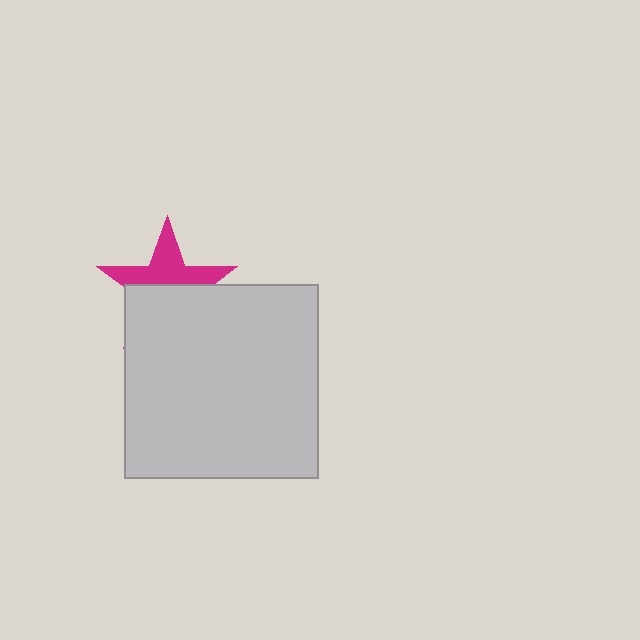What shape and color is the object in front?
The object in front is a light gray square.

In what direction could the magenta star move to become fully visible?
The magenta star could move up. That would shift it out from behind the light gray square entirely.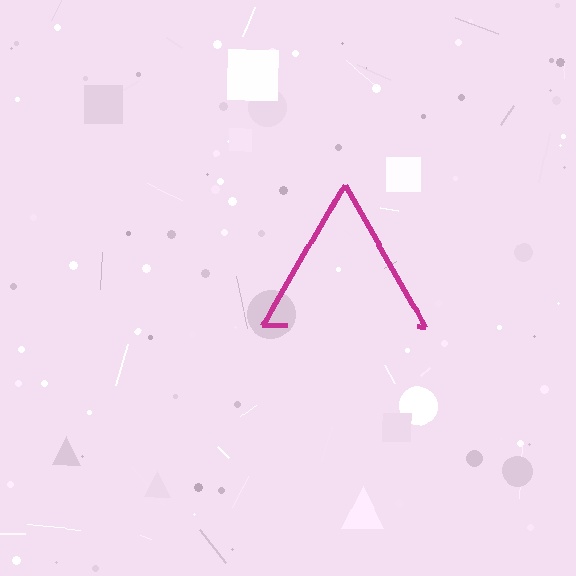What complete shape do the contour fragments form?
The contour fragments form a triangle.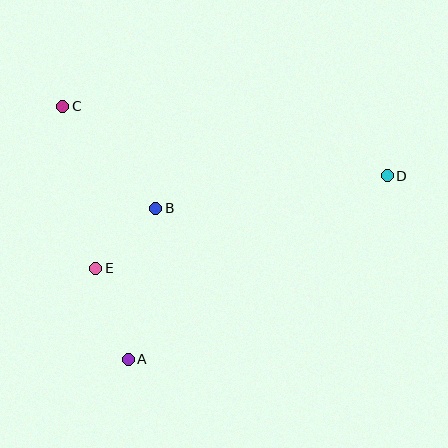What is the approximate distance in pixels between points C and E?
The distance between C and E is approximately 165 pixels.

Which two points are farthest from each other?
Points C and D are farthest from each other.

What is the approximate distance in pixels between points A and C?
The distance between A and C is approximately 261 pixels.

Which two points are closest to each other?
Points B and E are closest to each other.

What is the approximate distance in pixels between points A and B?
The distance between A and B is approximately 153 pixels.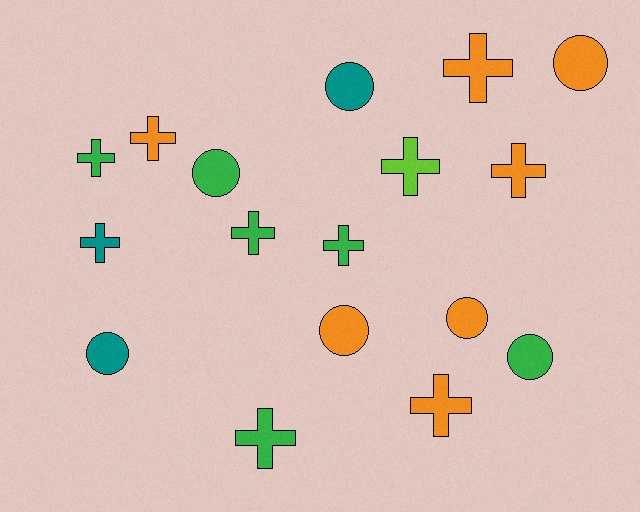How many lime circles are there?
There are no lime circles.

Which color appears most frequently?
Orange, with 7 objects.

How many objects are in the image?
There are 17 objects.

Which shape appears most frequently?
Cross, with 10 objects.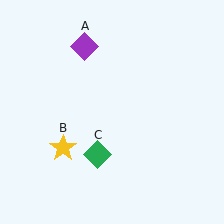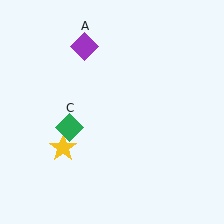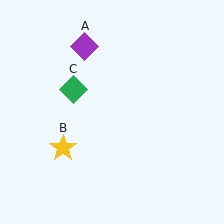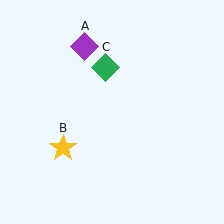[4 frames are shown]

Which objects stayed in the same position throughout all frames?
Purple diamond (object A) and yellow star (object B) remained stationary.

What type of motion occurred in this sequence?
The green diamond (object C) rotated clockwise around the center of the scene.